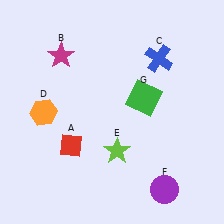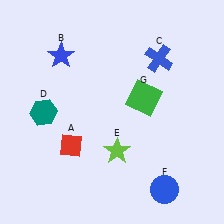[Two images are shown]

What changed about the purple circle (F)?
In Image 1, F is purple. In Image 2, it changed to blue.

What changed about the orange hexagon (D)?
In Image 1, D is orange. In Image 2, it changed to teal.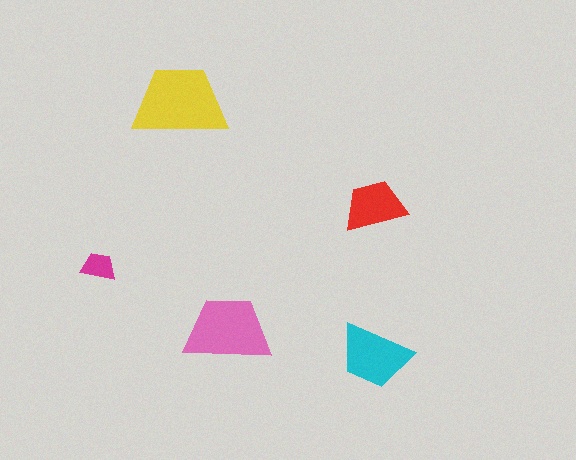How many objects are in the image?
There are 5 objects in the image.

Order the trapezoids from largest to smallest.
the yellow one, the pink one, the cyan one, the red one, the magenta one.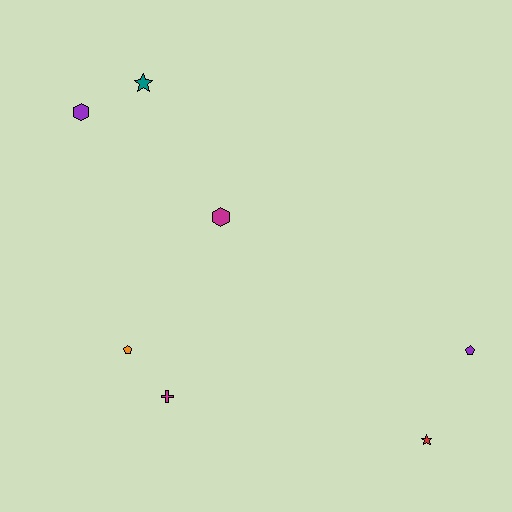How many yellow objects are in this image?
There are no yellow objects.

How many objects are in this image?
There are 7 objects.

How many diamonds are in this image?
There are no diamonds.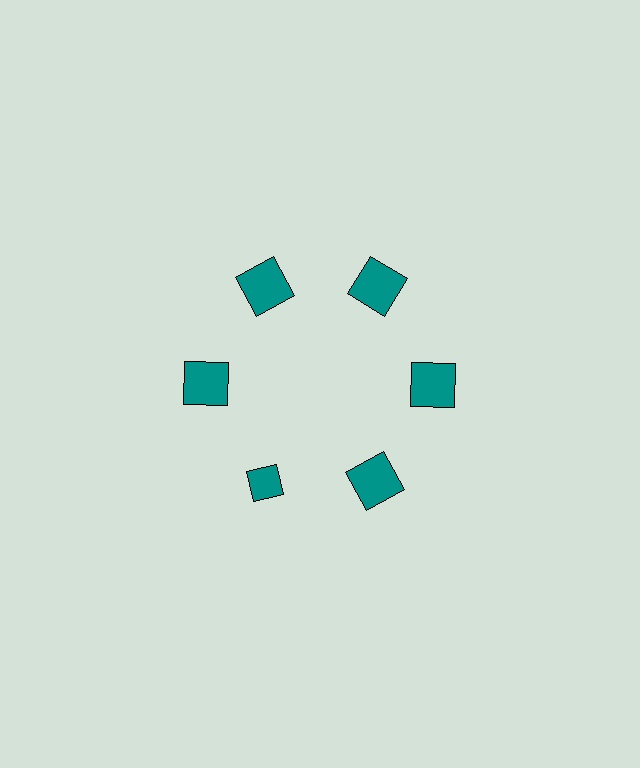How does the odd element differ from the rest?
It has a different shape: diamond instead of square.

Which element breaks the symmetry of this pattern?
The teal diamond at roughly the 7 o'clock position breaks the symmetry. All other shapes are teal squares.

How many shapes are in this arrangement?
There are 6 shapes arranged in a ring pattern.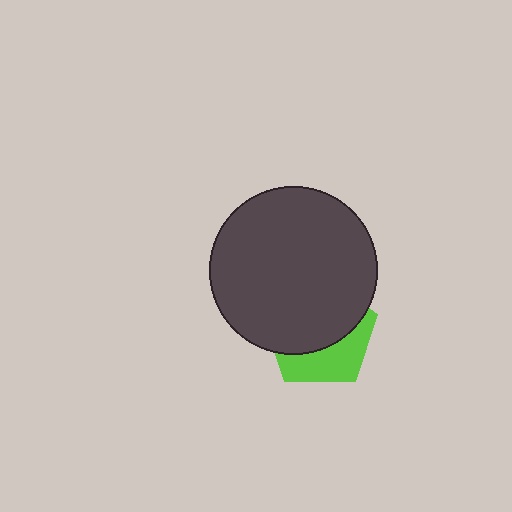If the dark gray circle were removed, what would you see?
You would see the complete lime pentagon.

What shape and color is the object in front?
The object in front is a dark gray circle.